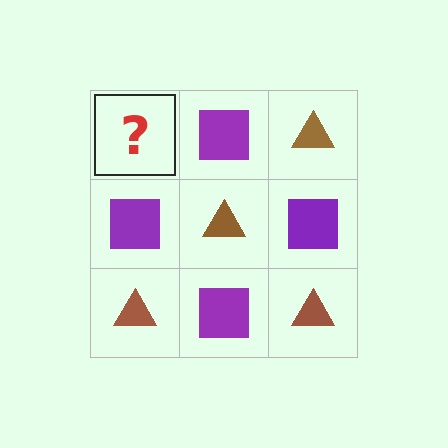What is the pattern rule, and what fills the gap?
The rule is that it alternates brown triangle and purple square in a checkerboard pattern. The gap should be filled with a brown triangle.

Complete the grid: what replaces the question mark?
The question mark should be replaced with a brown triangle.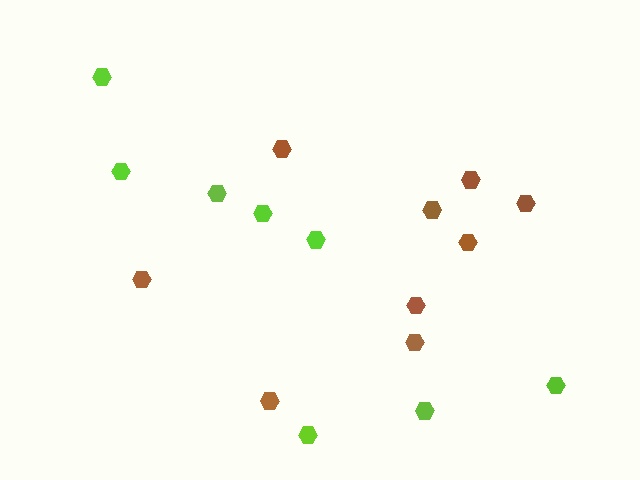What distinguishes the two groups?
There are 2 groups: one group of lime hexagons (8) and one group of brown hexagons (9).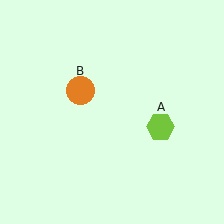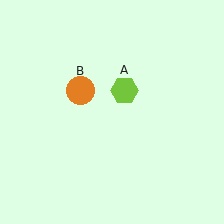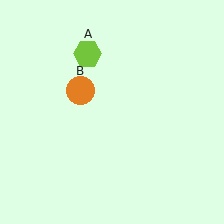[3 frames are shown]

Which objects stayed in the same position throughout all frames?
Orange circle (object B) remained stationary.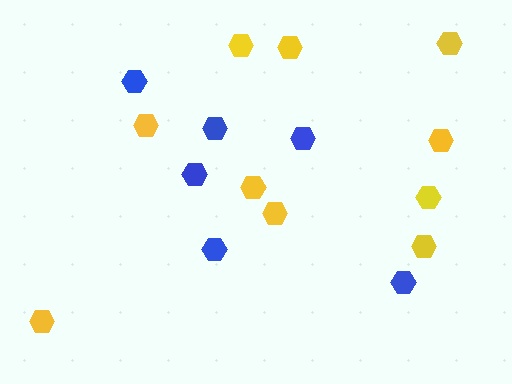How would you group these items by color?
There are 2 groups: one group of blue hexagons (6) and one group of yellow hexagons (10).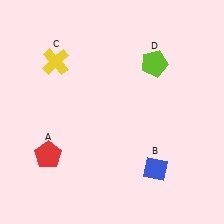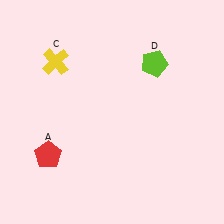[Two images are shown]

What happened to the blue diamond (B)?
The blue diamond (B) was removed in Image 2. It was in the bottom-right area of Image 1.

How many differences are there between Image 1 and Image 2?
There is 1 difference between the two images.